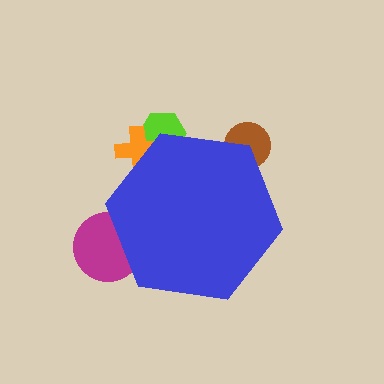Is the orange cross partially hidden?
Yes, the orange cross is partially hidden behind the blue hexagon.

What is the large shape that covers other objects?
A blue hexagon.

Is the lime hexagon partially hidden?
Yes, the lime hexagon is partially hidden behind the blue hexagon.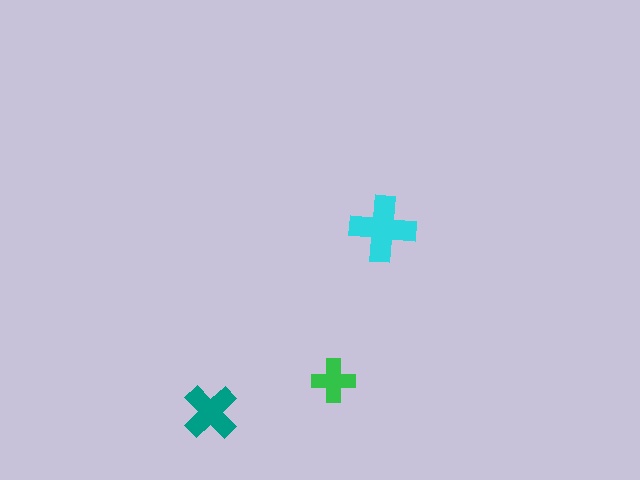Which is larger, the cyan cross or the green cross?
The cyan one.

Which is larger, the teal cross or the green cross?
The teal one.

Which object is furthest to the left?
The teal cross is leftmost.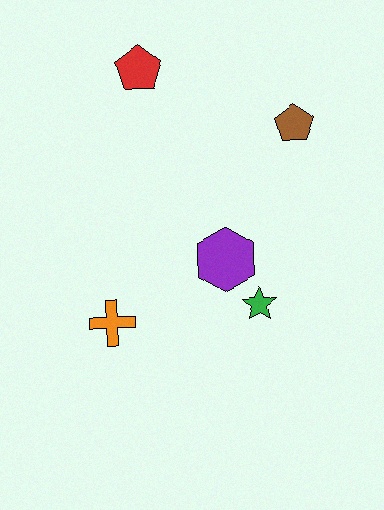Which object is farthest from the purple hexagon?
The red pentagon is farthest from the purple hexagon.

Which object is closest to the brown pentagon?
The purple hexagon is closest to the brown pentagon.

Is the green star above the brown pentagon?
No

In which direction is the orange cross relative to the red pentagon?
The orange cross is below the red pentagon.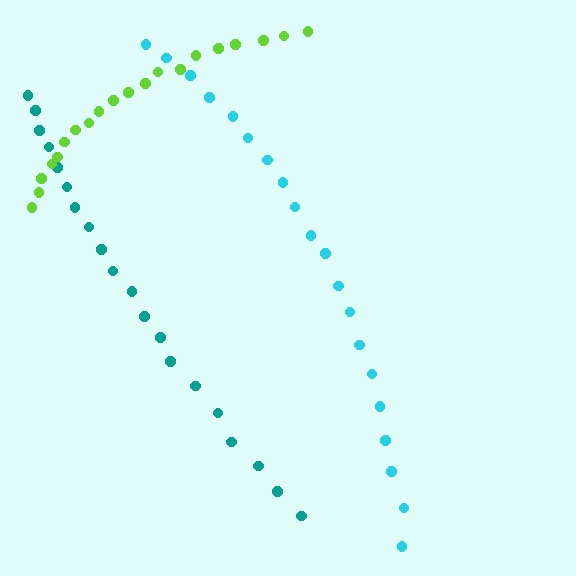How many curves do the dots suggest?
There are 3 distinct paths.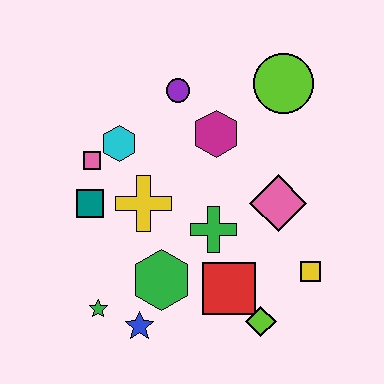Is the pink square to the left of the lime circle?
Yes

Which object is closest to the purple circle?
The magenta hexagon is closest to the purple circle.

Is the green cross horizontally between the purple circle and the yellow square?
Yes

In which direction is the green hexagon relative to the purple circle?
The green hexagon is below the purple circle.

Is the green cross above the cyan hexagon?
No